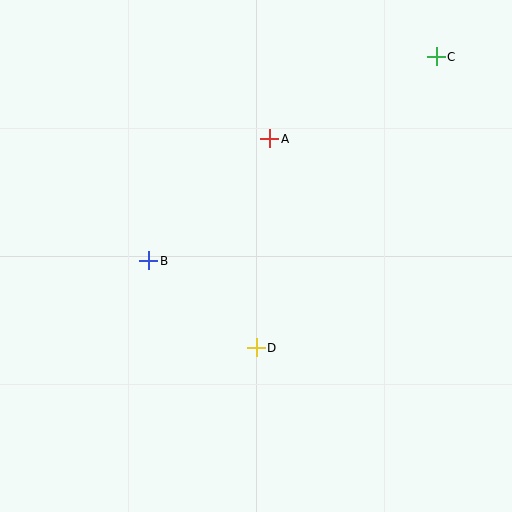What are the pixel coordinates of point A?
Point A is at (270, 139).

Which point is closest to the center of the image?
Point D at (256, 348) is closest to the center.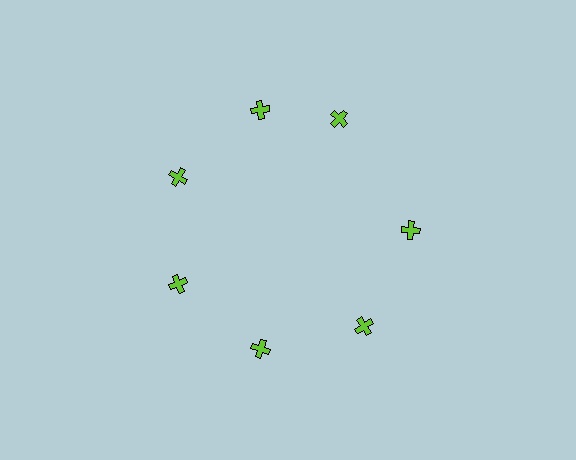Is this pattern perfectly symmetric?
No. The 7 lime crosses are arranged in a ring, but one element near the 1 o'clock position is rotated out of alignment along the ring, breaking the 7-fold rotational symmetry.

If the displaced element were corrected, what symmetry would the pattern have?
It would have 7-fold rotational symmetry — the pattern would map onto itself every 51 degrees.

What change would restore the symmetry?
The symmetry would be restored by rotating it back into even spacing with its neighbors so that all 7 crosses sit at equal angles and equal distance from the center.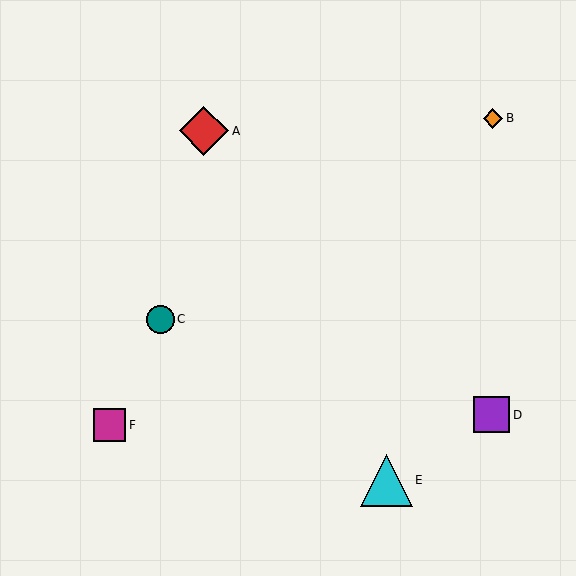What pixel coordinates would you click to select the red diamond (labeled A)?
Click at (204, 131) to select the red diamond A.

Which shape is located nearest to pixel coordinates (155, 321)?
The teal circle (labeled C) at (160, 319) is nearest to that location.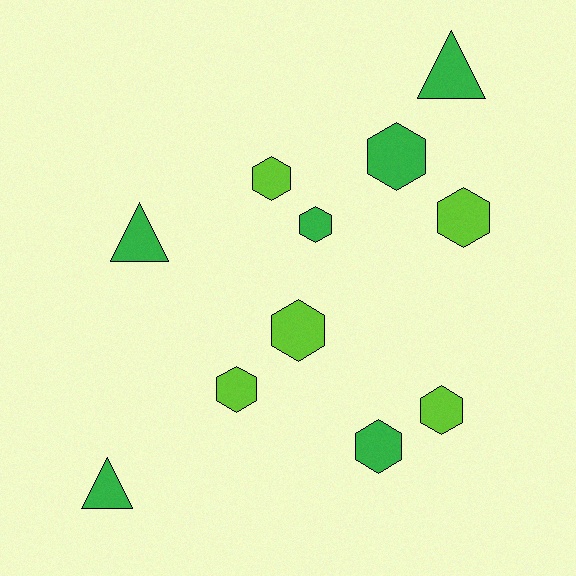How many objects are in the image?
There are 11 objects.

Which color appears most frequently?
Green, with 6 objects.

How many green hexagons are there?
There are 3 green hexagons.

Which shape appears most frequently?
Hexagon, with 8 objects.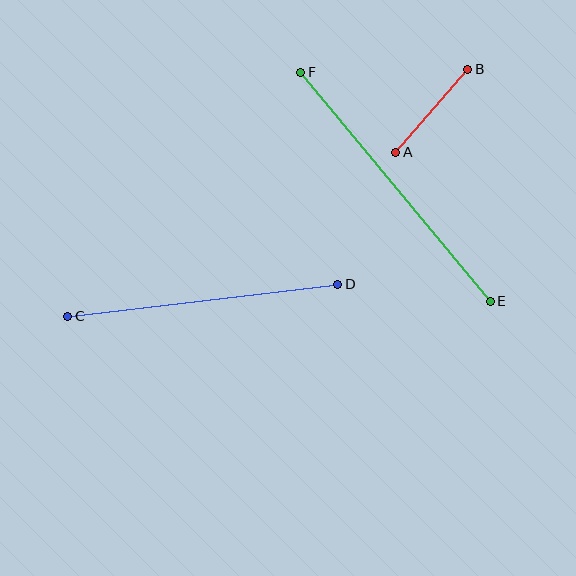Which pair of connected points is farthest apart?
Points E and F are farthest apart.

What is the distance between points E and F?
The distance is approximately 297 pixels.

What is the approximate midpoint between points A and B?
The midpoint is at approximately (432, 111) pixels.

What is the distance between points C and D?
The distance is approximately 272 pixels.